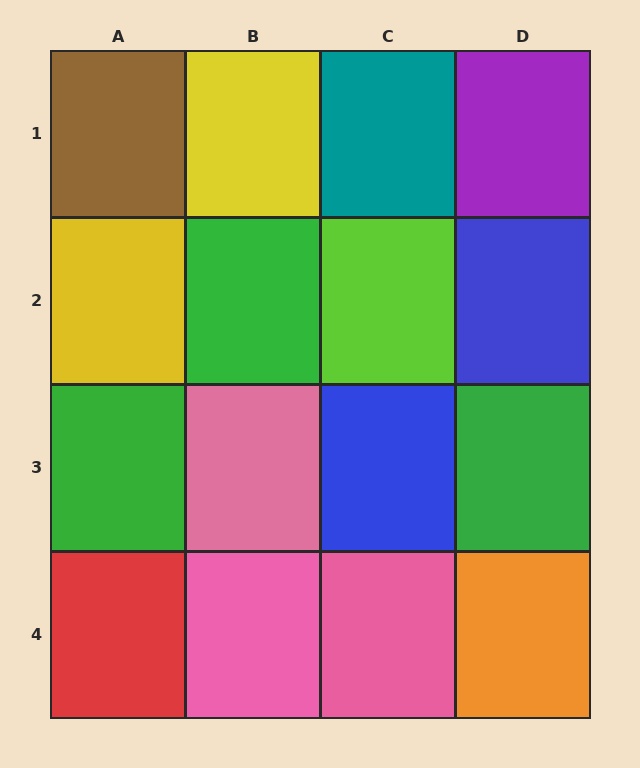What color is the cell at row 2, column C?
Lime.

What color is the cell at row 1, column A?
Brown.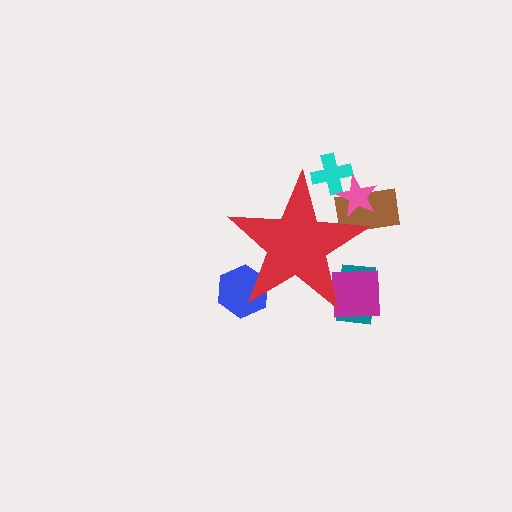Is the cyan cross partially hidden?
Yes, the cyan cross is partially hidden behind the red star.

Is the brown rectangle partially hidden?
Yes, the brown rectangle is partially hidden behind the red star.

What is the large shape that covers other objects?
A red star.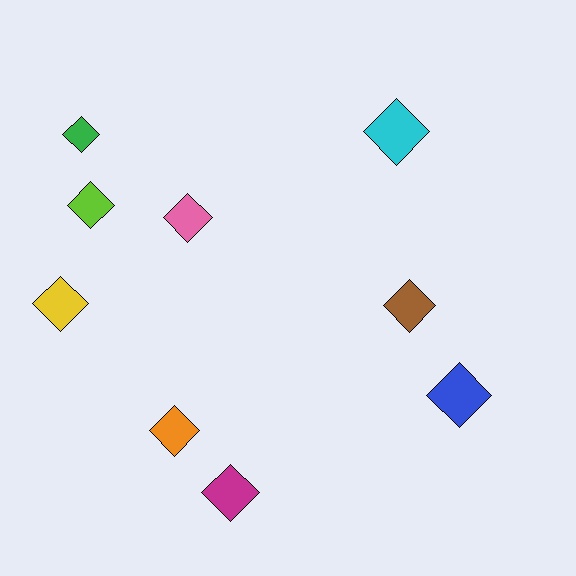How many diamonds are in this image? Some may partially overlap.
There are 9 diamonds.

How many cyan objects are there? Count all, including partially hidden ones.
There is 1 cyan object.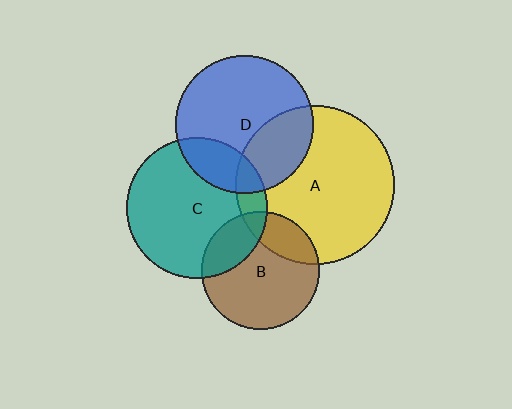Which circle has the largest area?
Circle A (yellow).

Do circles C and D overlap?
Yes.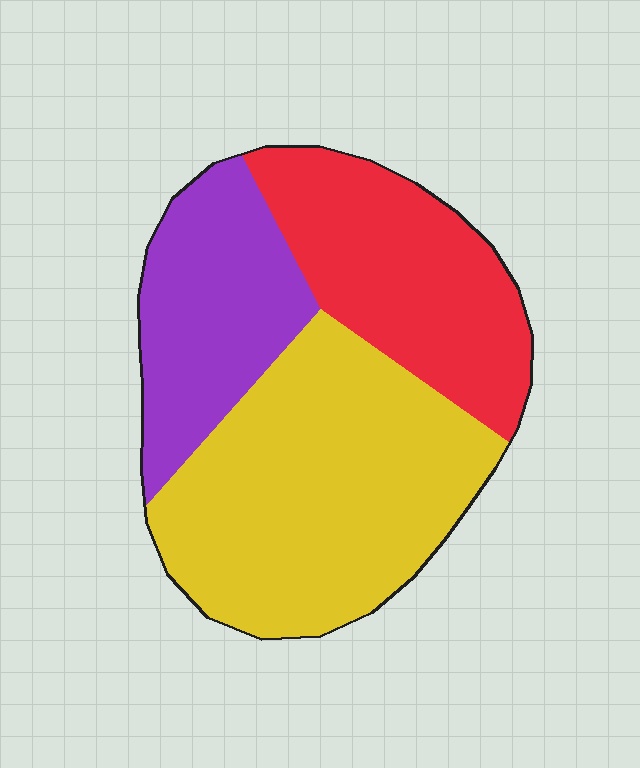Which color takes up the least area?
Purple, at roughly 25%.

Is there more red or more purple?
Red.